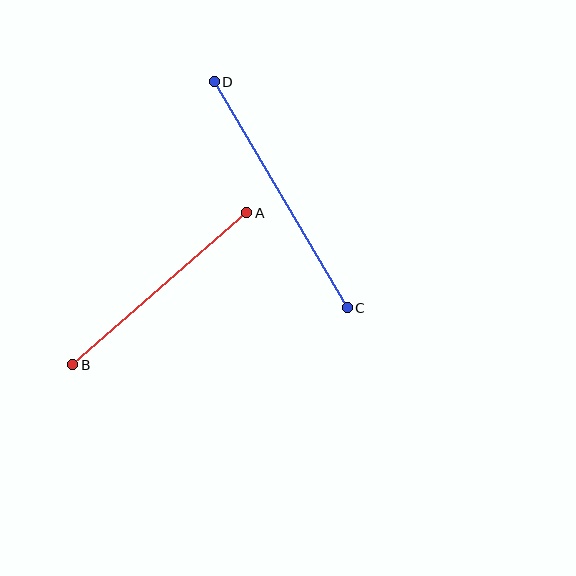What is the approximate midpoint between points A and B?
The midpoint is at approximately (160, 289) pixels.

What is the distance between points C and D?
The distance is approximately 262 pixels.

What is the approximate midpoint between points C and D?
The midpoint is at approximately (281, 195) pixels.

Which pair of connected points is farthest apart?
Points C and D are farthest apart.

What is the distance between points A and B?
The distance is approximately 231 pixels.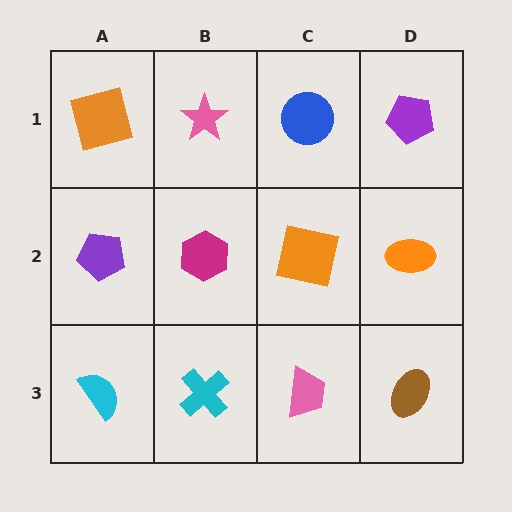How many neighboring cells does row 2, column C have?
4.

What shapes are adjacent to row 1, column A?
A purple pentagon (row 2, column A), a pink star (row 1, column B).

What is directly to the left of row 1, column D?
A blue circle.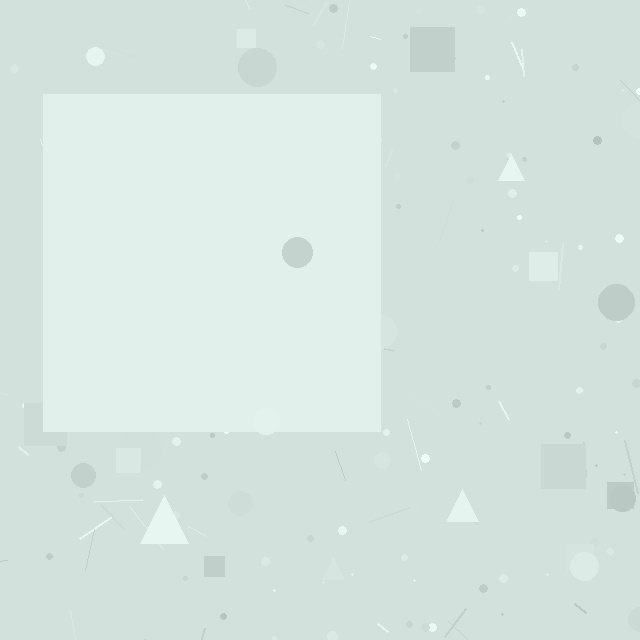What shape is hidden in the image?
A square is hidden in the image.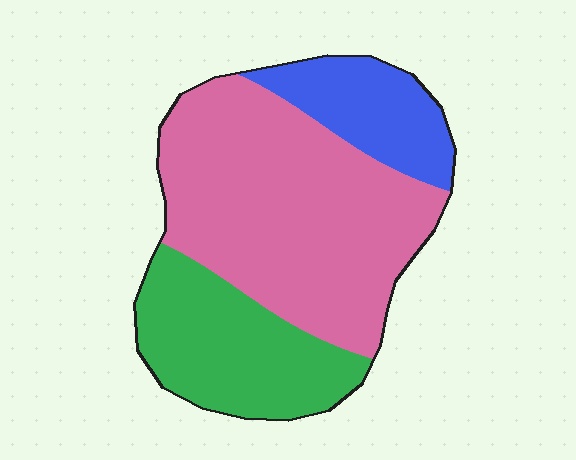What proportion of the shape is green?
Green covers about 25% of the shape.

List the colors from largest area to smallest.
From largest to smallest: pink, green, blue.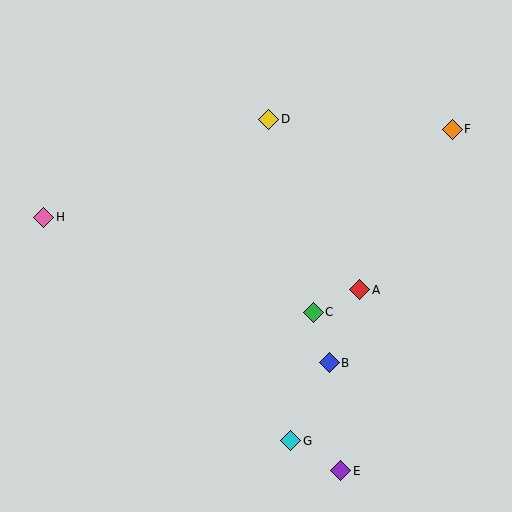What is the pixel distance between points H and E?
The distance between H and E is 390 pixels.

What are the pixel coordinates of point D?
Point D is at (269, 119).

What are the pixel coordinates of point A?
Point A is at (360, 290).